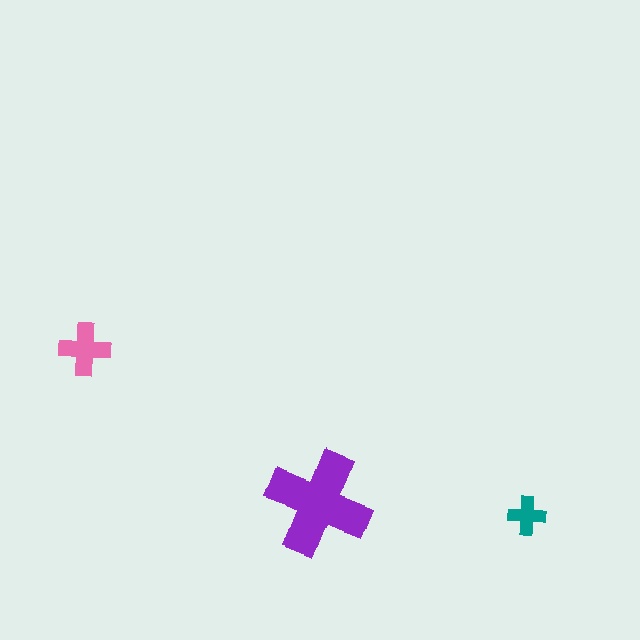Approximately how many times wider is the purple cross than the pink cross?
About 2 times wider.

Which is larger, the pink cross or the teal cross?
The pink one.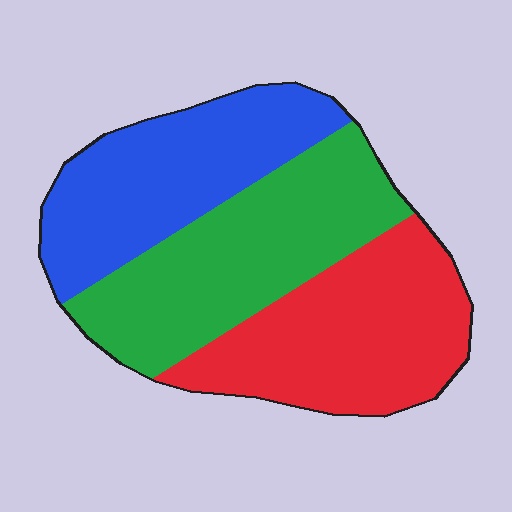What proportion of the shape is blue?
Blue takes up between a sixth and a third of the shape.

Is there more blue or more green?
Green.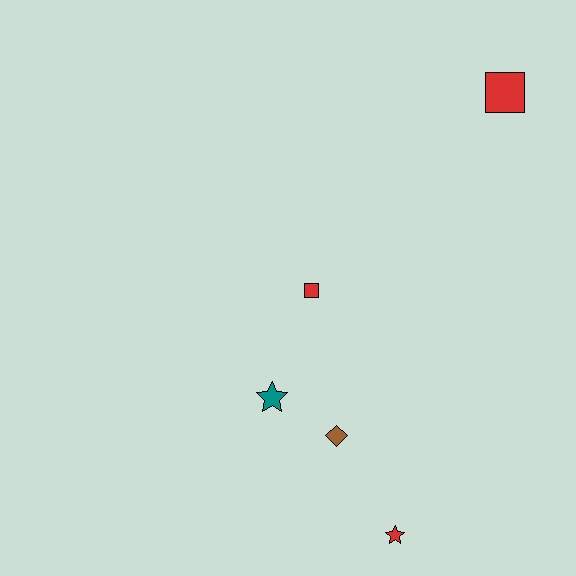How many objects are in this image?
There are 5 objects.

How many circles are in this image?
There are no circles.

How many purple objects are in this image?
There are no purple objects.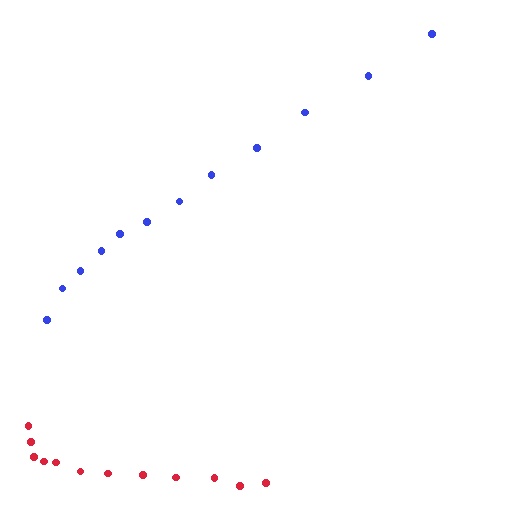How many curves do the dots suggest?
There are 2 distinct paths.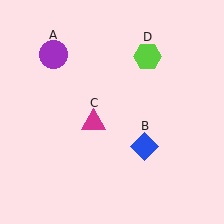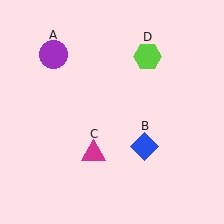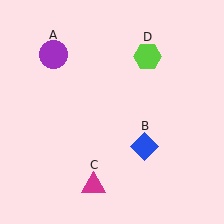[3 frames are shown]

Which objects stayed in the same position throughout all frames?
Purple circle (object A) and blue diamond (object B) and lime hexagon (object D) remained stationary.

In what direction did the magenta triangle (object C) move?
The magenta triangle (object C) moved down.